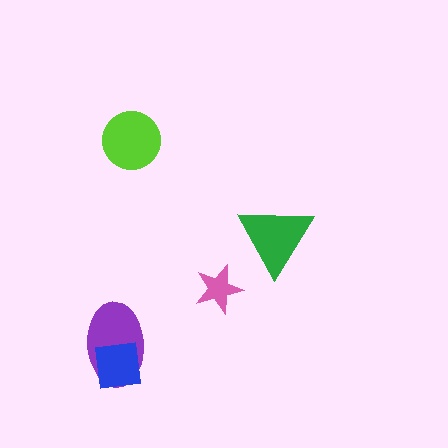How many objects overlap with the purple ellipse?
1 object overlaps with the purple ellipse.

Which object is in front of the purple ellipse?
The blue square is in front of the purple ellipse.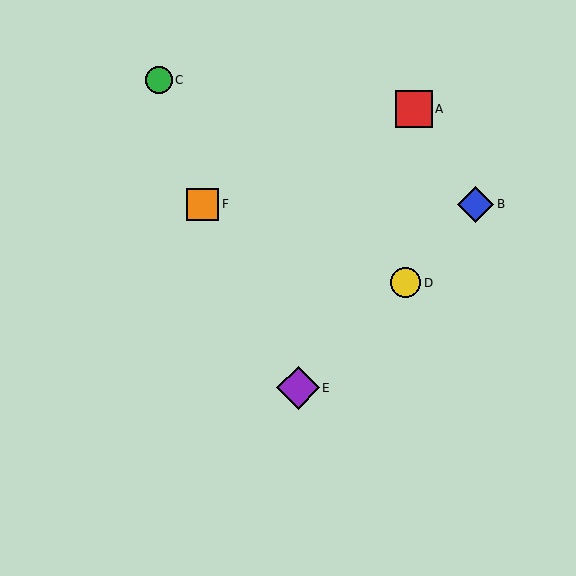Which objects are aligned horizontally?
Objects B, F are aligned horizontally.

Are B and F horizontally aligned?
Yes, both are at y≈204.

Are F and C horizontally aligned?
No, F is at y≈204 and C is at y≈80.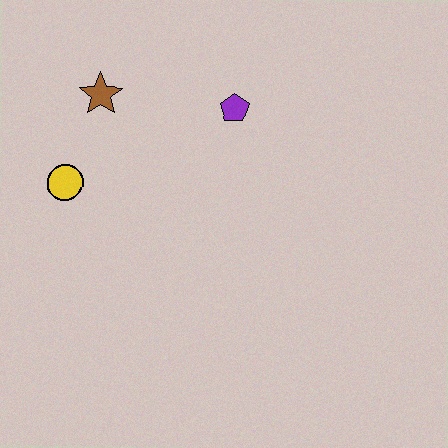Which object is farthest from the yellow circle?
The purple pentagon is farthest from the yellow circle.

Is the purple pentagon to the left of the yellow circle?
No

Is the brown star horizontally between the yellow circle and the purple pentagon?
Yes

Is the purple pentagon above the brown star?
No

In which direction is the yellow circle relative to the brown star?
The yellow circle is below the brown star.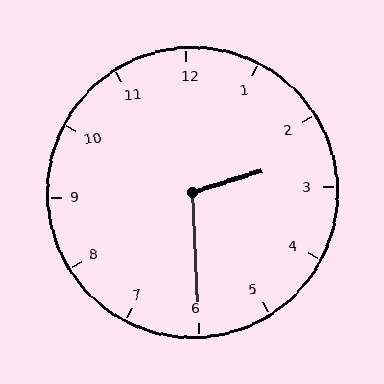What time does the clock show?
2:30.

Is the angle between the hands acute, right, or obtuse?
It is obtuse.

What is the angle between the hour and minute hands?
Approximately 105 degrees.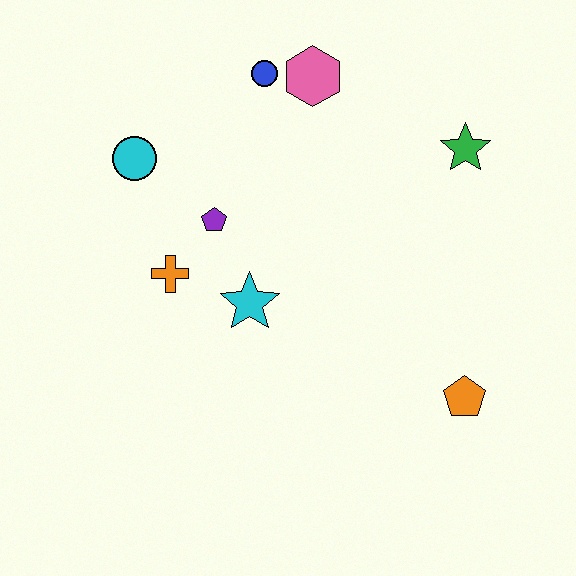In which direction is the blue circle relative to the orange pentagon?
The blue circle is above the orange pentagon.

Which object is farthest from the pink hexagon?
The orange pentagon is farthest from the pink hexagon.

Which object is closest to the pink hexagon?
The blue circle is closest to the pink hexagon.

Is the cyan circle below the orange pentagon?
No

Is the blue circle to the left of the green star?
Yes